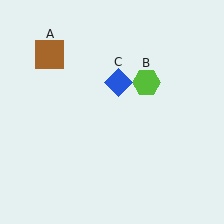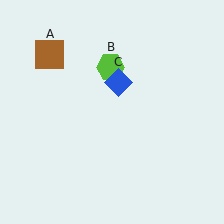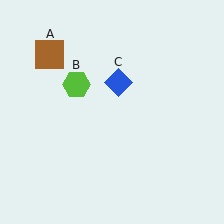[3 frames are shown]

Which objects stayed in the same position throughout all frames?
Brown square (object A) and blue diamond (object C) remained stationary.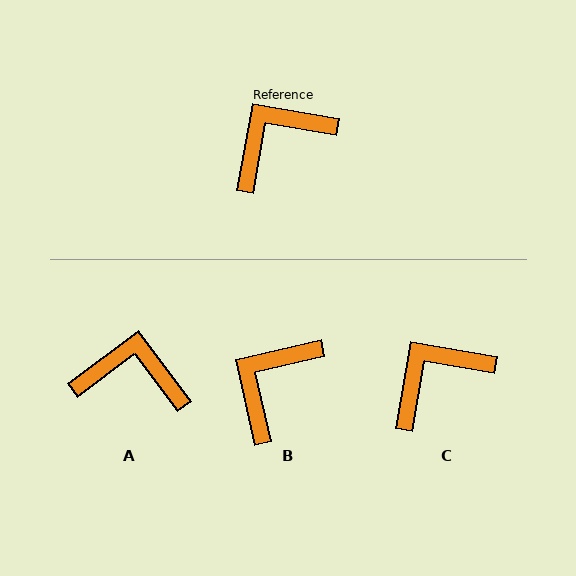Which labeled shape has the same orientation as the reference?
C.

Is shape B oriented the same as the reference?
No, it is off by about 23 degrees.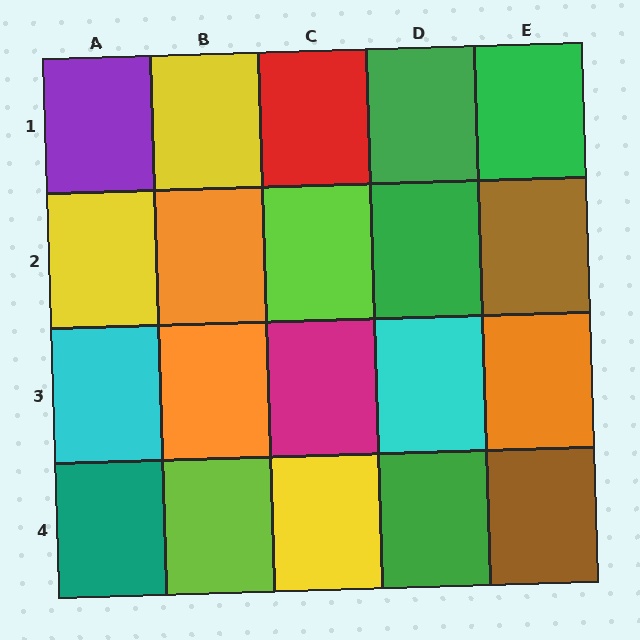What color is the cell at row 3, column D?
Cyan.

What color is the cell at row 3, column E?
Orange.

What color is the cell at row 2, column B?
Orange.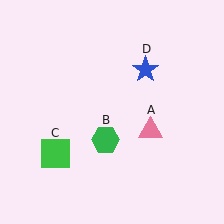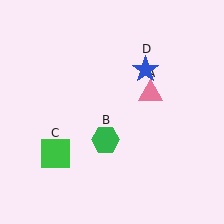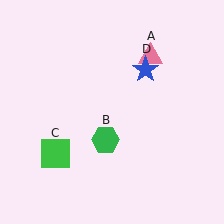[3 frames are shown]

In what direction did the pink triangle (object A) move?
The pink triangle (object A) moved up.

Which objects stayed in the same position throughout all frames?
Green hexagon (object B) and green square (object C) and blue star (object D) remained stationary.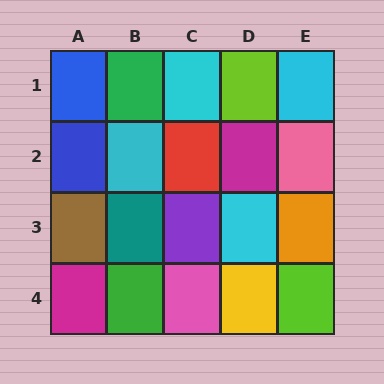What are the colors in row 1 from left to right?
Blue, green, cyan, lime, cyan.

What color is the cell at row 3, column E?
Orange.